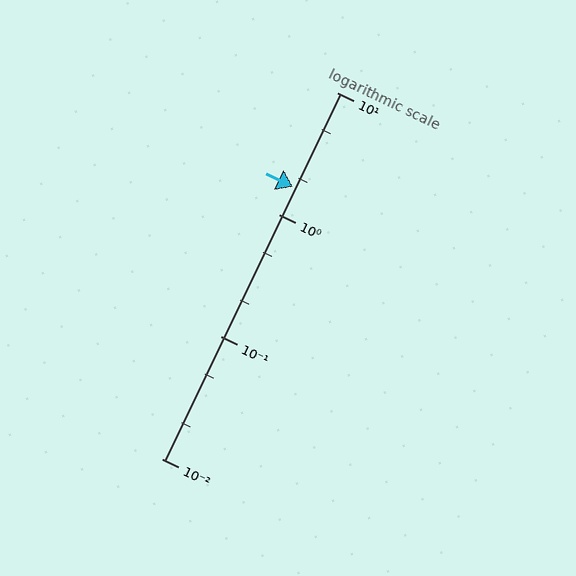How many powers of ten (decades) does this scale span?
The scale spans 3 decades, from 0.01 to 10.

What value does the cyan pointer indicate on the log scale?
The pointer indicates approximately 1.7.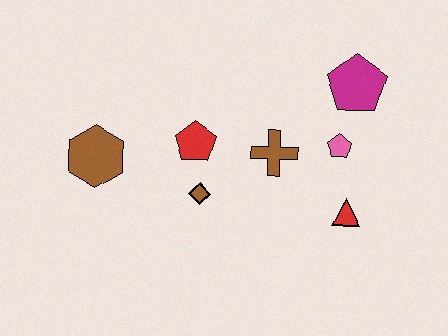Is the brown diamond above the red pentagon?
No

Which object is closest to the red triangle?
The pink pentagon is closest to the red triangle.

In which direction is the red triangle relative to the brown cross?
The red triangle is to the right of the brown cross.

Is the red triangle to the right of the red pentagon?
Yes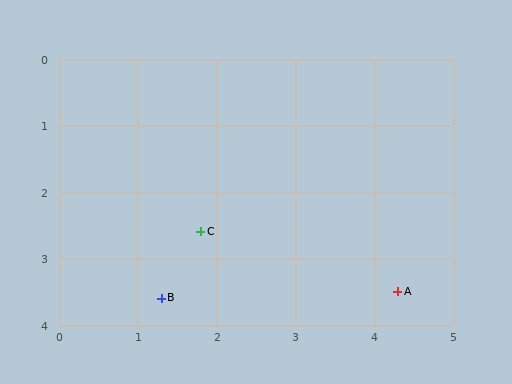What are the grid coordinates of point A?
Point A is at approximately (4.3, 3.5).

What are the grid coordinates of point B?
Point B is at approximately (1.3, 3.6).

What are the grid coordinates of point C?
Point C is at approximately (1.8, 2.6).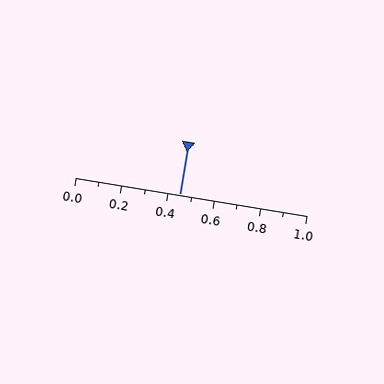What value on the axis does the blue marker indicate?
The marker indicates approximately 0.45.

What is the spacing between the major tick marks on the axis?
The major ticks are spaced 0.2 apart.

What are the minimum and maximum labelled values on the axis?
The axis runs from 0.0 to 1.0.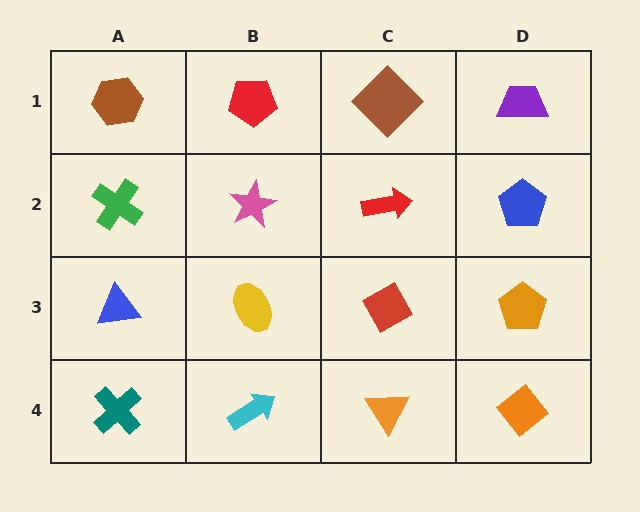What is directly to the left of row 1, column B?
A brown hexagon.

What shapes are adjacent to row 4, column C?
A red diamond (row 3, column C), a cyan arrow (row 4, column B), an orange diamond (row 4, column D).